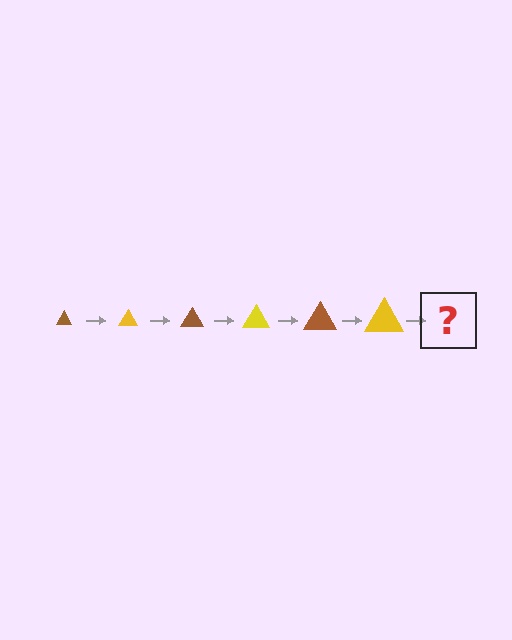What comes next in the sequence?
The next element should be a brown triangle, larger than the previous one.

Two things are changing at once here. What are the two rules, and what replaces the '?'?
The two rules are that the triangle grows larger each step and the color cycles through brown and yellow. The '?' should be a brown triangle, larger than the previous one.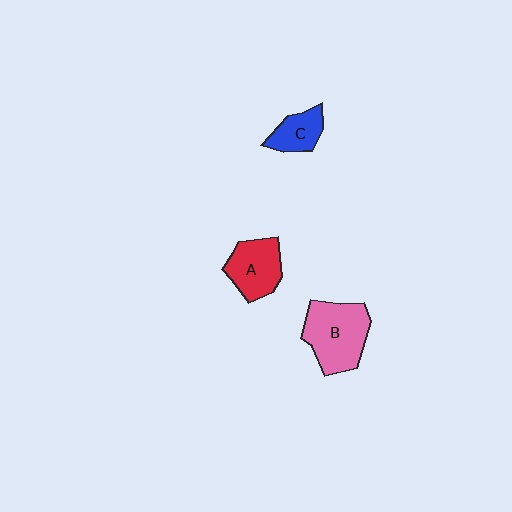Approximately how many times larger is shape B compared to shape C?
Approximately 2.1 times.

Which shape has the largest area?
Shape B (pink).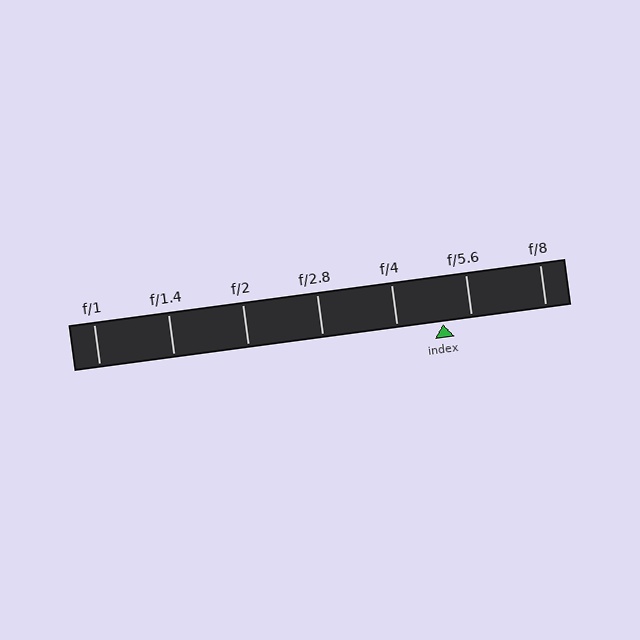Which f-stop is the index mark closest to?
The index mark is closest to f/5.6.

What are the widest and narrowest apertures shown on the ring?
The widest aperture shown is f/1 and the narrowest is f/8.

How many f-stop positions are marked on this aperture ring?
There are 7 f-stop positions marked.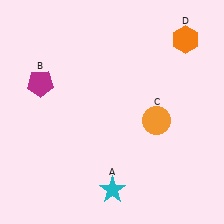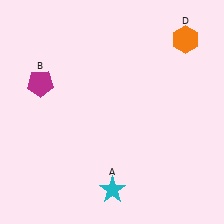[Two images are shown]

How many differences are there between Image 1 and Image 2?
There is 1 difference between the two images.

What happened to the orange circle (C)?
The orange circle (C) was removed in Image 2. It was in the bottom-right area of Image 1.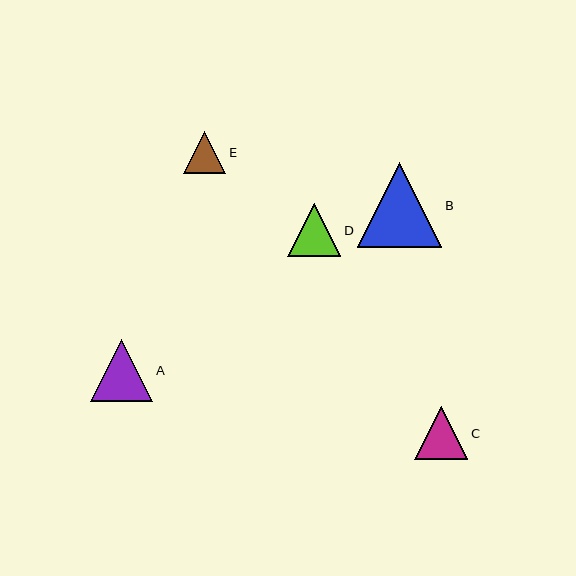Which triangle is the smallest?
Triangle E is the smallest with a size of approximately 42 pixels.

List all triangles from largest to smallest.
From largest to smallest: B, A, D, C, E.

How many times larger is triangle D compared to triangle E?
Triangle D is approximately 1.3 times the size of triangle E.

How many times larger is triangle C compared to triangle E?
Triangle C is approximately 1.3 times the size of triangle E.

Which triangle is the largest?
Triangle B is the largest with a size of approximately 85 pixels.